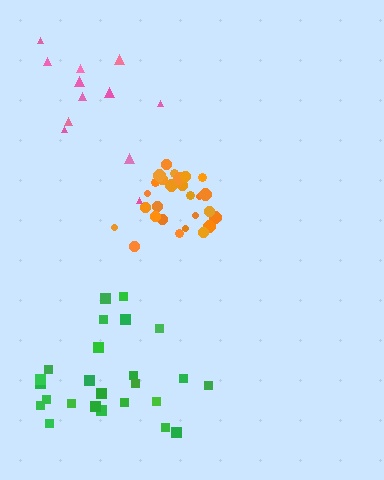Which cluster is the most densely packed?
Orange.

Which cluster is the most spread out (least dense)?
Pink.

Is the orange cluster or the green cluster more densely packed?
Orange.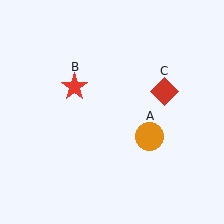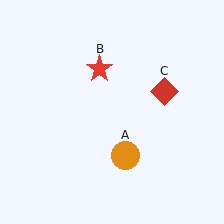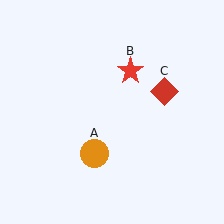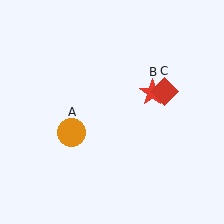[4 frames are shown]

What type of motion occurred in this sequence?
The orange circle (object A), red star (object B) rotated clockwise around the center of the scene.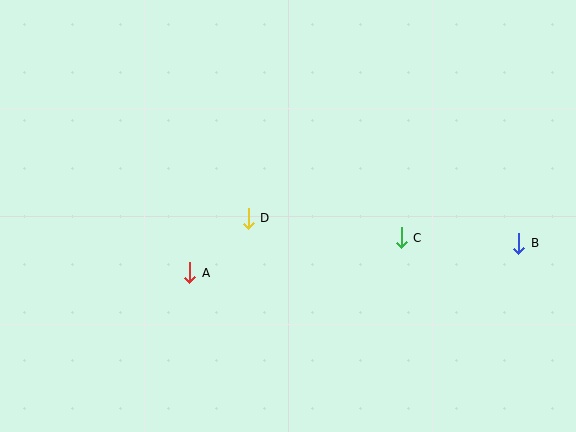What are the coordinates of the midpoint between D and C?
The midpoint between D and C is at (325, 228).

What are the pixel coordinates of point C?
Point C is at (401, 238).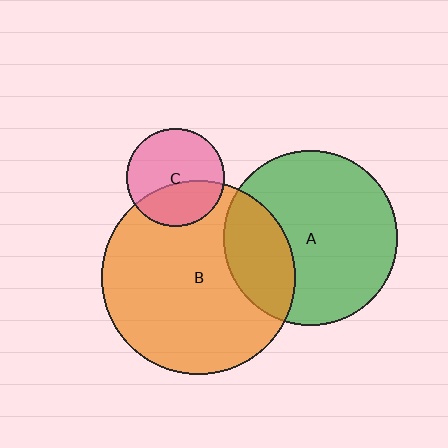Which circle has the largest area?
Circle B (orange).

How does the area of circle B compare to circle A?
Approximately 1.2 times.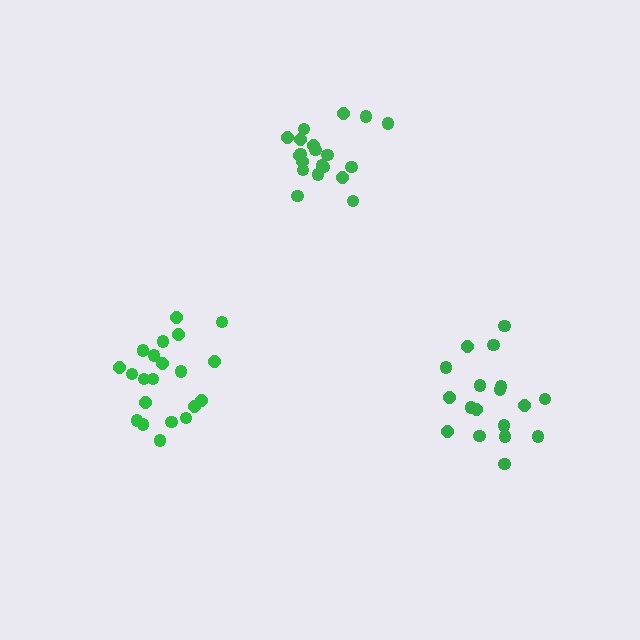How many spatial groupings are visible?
There are 3 spatial groupings.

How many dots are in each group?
Group 1: 21 dots, Group 2: 18 dots, Group 3: 20 dots (59 total).